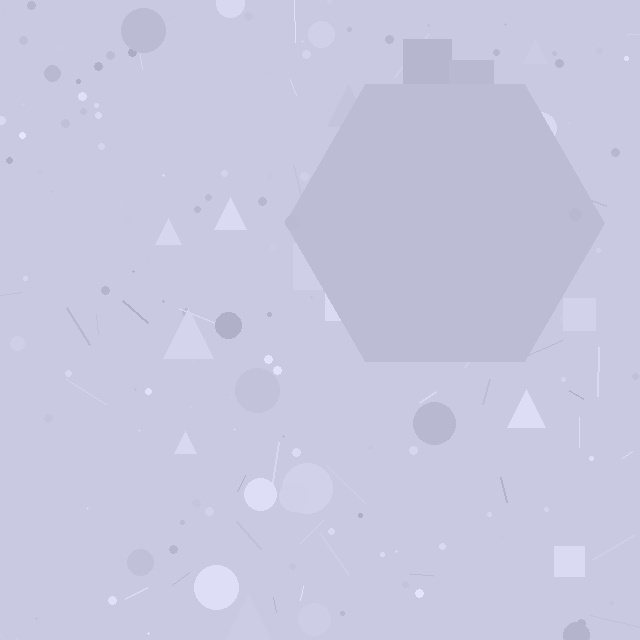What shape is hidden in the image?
A hexagon is hidden in the image.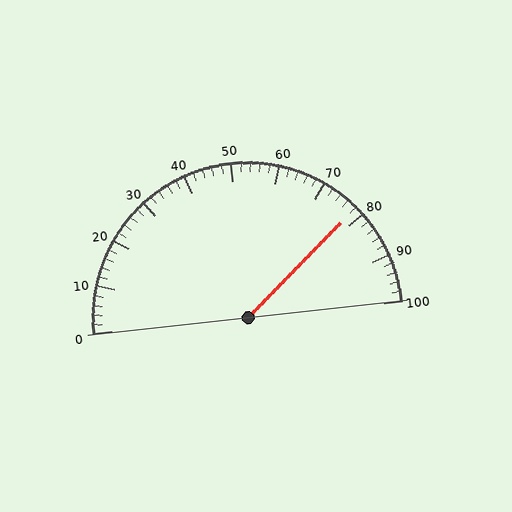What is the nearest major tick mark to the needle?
The nearest major tick mark is 80.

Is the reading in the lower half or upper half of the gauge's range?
The reading is in the upper half of the range (0 to 100).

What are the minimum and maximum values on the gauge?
The gauge ranges from 0 to 100.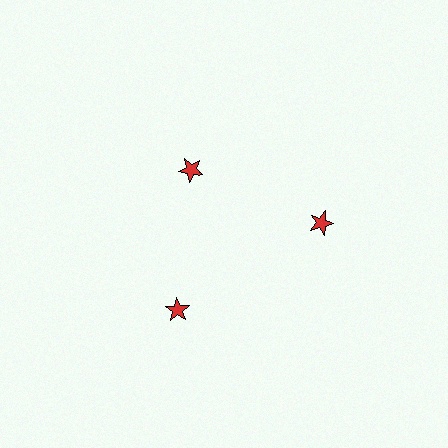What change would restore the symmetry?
The symmetry would be restored by moving it outward, back onto the ring so that all 3 stars sit at equal angles and equal distance from the center.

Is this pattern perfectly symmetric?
No. The 3 red stars are arranged in a ring, but one element near the 11 o'clock position is pulled inward toward the center, breaking the 3-fold rotational symmetry.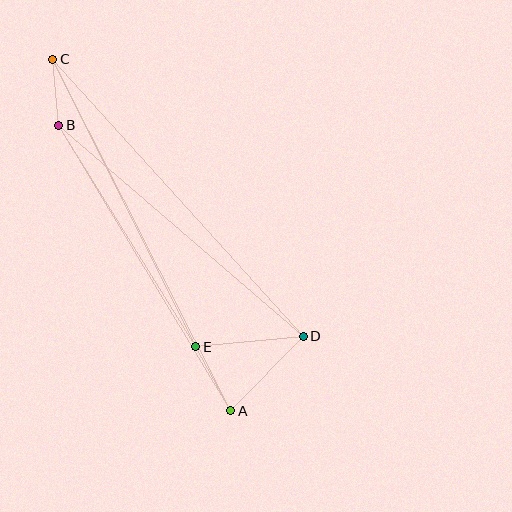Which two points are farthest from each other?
Points A and C are farthest from each other.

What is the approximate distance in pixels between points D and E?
The distance between D and E is approximately 108 pixels.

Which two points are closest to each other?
Points B and C are closest to each other.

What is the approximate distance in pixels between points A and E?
The distance between A and E is approximately 73 pixels.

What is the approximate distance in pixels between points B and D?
The distance between B and D is approximately 323 pixels.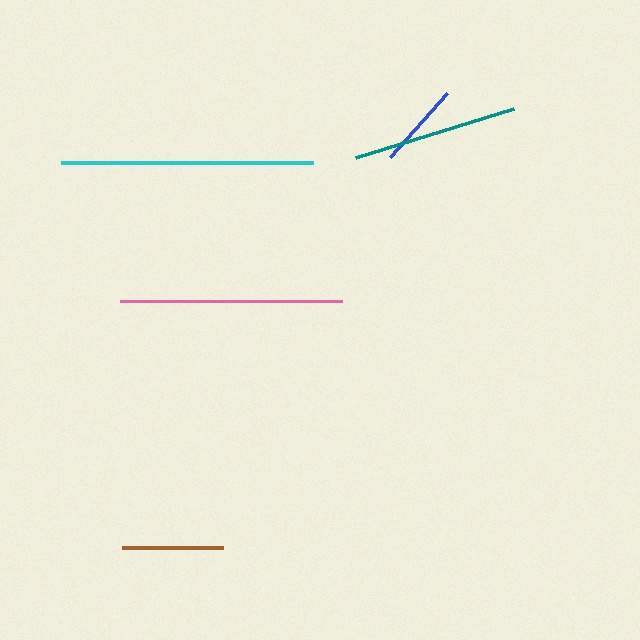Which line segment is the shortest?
The blue line is the shortest at approximately 86 pixels.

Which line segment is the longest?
The cyan line is the longest at approximately 252 pixels.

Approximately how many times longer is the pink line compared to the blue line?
The pink line is approximately 2.6 times the length of the blue line.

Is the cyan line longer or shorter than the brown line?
The cyan line is longer than the brown line.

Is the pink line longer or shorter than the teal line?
The pink line is longer than the teal line.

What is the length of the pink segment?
The pink segment is approximately 222 pixels long.